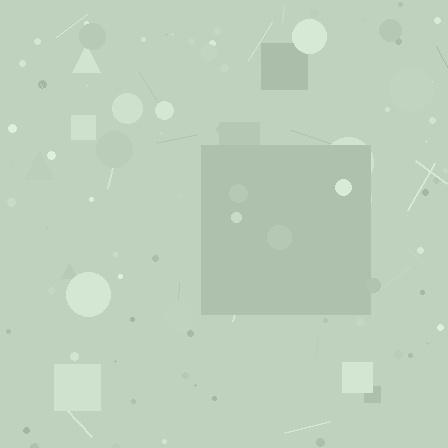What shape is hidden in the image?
A square is hidden in the image.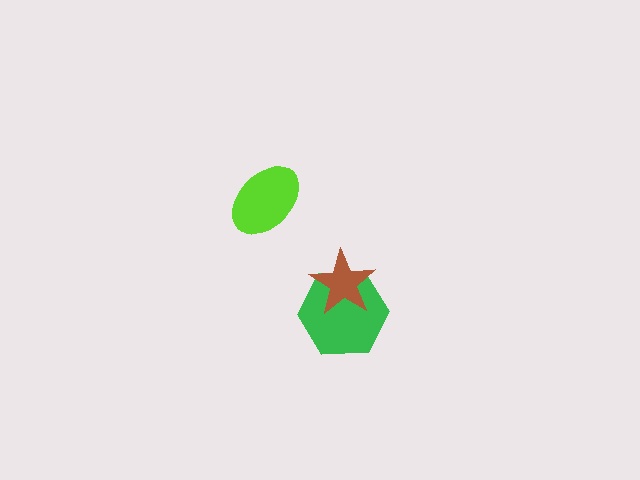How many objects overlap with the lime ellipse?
0 objects overlap with the lime ellipse.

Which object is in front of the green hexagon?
The brown star is in front of the green hexagon.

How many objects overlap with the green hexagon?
1 object overlaps with the green hexagon.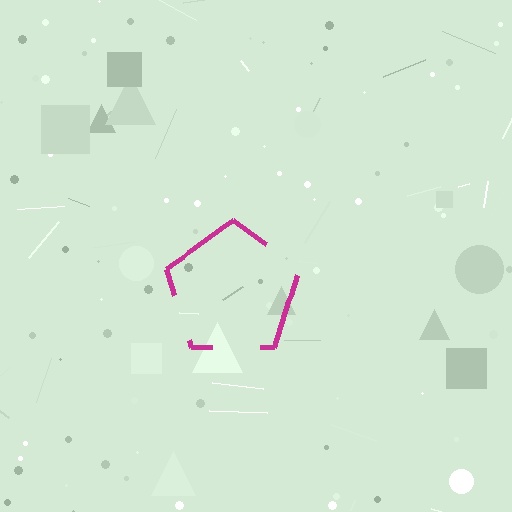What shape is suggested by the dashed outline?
The dashed outline suggests a pentagon.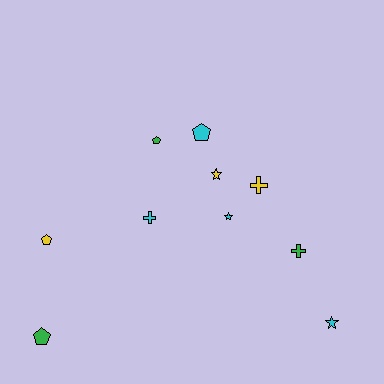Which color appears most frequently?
Cyan, with 4 objects.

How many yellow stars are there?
There is 1 yellow star.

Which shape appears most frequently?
Pentagon, with 4 objects.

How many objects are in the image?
There are 10 objects.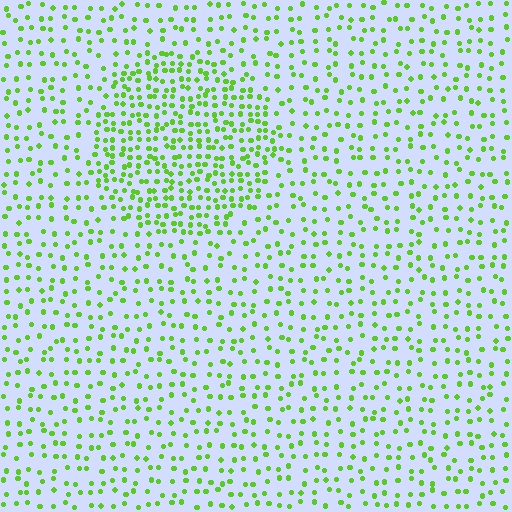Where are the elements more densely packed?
The elements are more densely packed inside the circle boundary.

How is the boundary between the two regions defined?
The boundary is defined by a change in element density (approximately 2.0x ratio). All elements are the same color, size, and shape.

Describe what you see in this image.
The image contains small lime elements arranged at two different densities. A circle-shaped region is visible where the elements are more densely packed than the surrounding area.